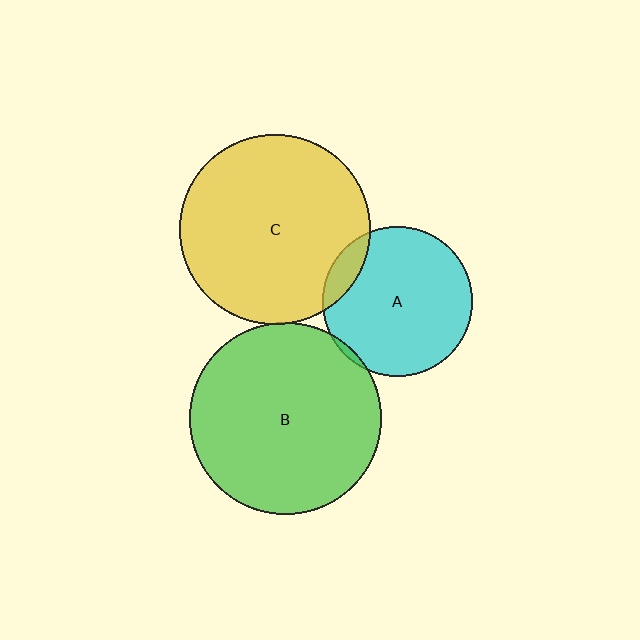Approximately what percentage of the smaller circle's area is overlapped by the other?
Approximately 5%.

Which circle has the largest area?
Circle B (green).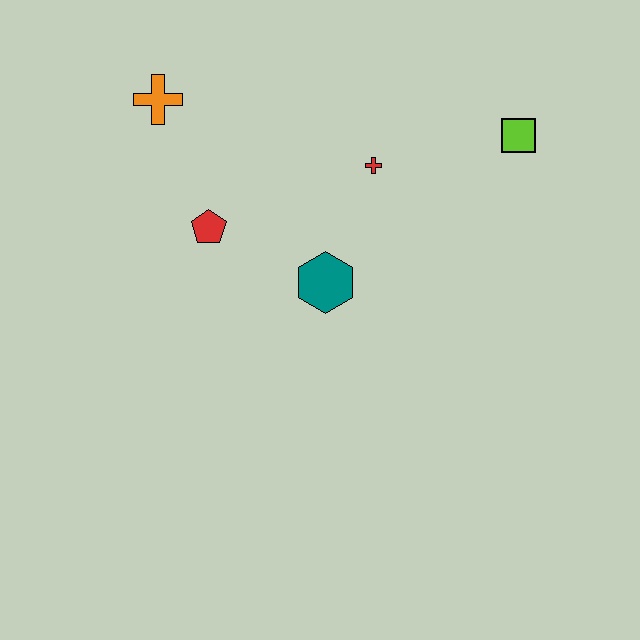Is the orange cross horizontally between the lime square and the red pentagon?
No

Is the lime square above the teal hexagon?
Yes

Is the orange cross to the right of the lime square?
No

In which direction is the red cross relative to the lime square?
The red cross is to the left of the lime square.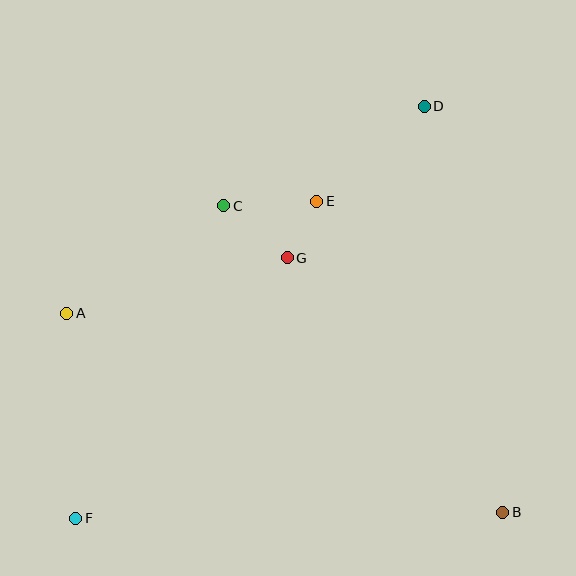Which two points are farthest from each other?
Points D and F are farthest from each other.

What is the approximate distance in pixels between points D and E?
The distance between D and E is approximately 143 pixels.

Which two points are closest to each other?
Points E and G are closest to each other.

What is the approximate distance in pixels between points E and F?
The distance between E and F is approximately 398 pixels.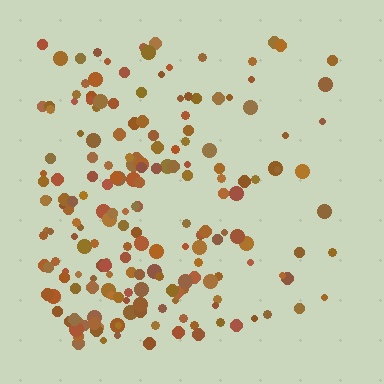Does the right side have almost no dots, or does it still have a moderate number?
Still a moderate number, just noticeably fewer than the left.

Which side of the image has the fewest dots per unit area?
The right.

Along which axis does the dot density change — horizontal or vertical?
Horizontal.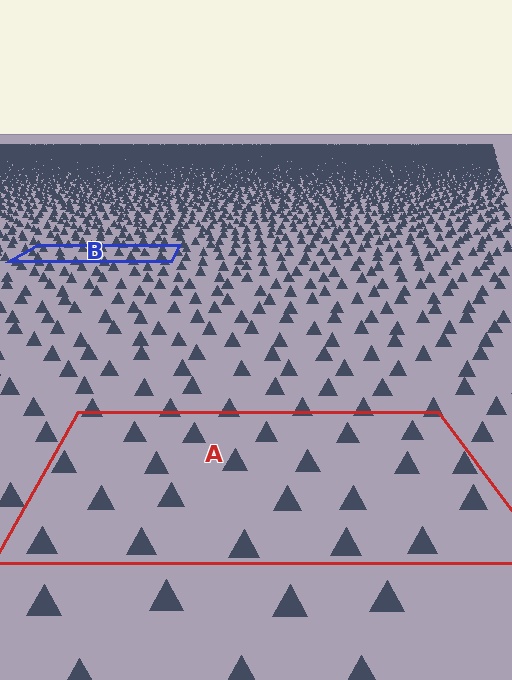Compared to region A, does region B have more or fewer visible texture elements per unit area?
Region B has more texture elements per unit area — they are packed more densely because it is farther away.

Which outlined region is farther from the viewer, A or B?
Region B is farther from the viewer — the texture elements inside it appear smaller and more densely packed.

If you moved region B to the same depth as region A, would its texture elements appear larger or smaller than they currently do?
They would appear larger. At a closer depth, the same texture elements are projected at a bigger on-screen size.